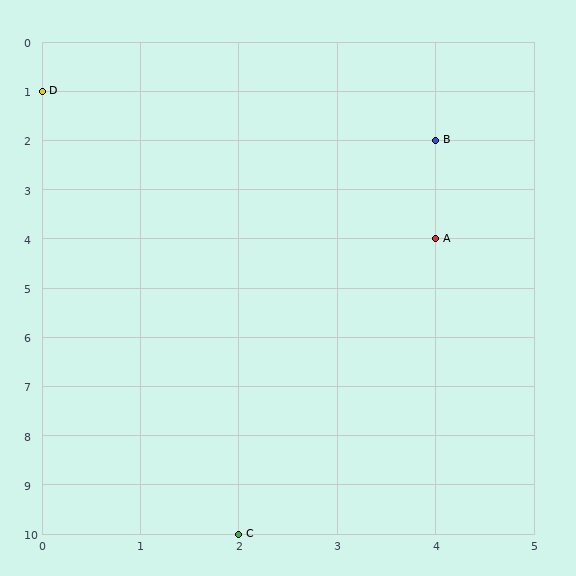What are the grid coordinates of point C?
Point C is at grid coordinates (2, 10).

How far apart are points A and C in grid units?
Points A and C are 2 columns and 6 rows apart (about 6.3 grid units diagonally).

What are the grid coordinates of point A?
Point A is at grid coordinates (4, 4).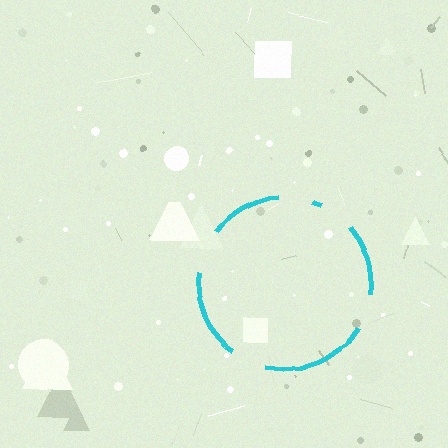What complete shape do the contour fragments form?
The contour fragments form a circle.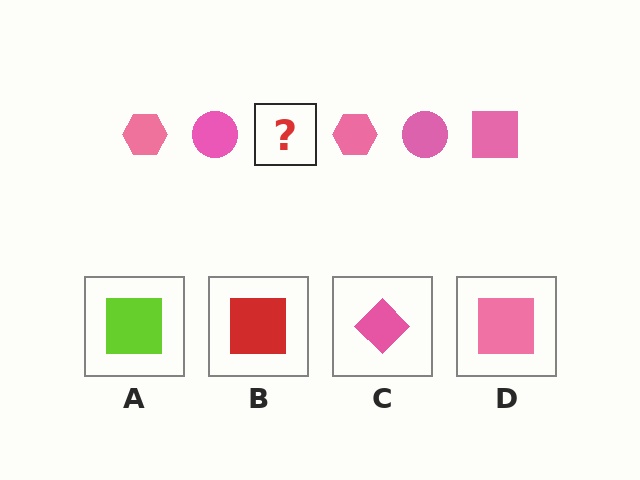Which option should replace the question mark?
Option D.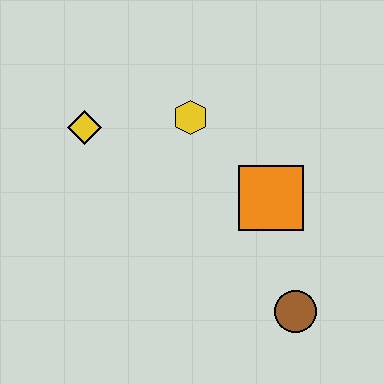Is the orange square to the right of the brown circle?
No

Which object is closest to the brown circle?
The orange square is closest to the brown circle.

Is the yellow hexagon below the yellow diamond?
No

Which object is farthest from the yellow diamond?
The brown circle is farthest from the yellow diamond.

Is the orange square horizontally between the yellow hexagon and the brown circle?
Yes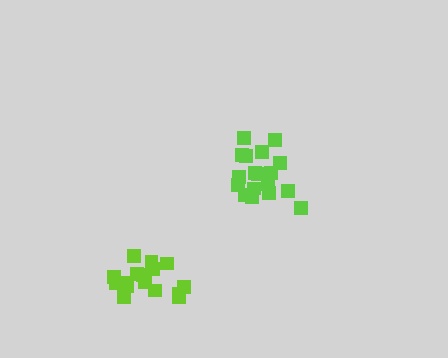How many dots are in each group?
Group 1: 18 dots, Group 2: 16 dots (34 total).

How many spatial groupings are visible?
There are 2 spatial groupings.